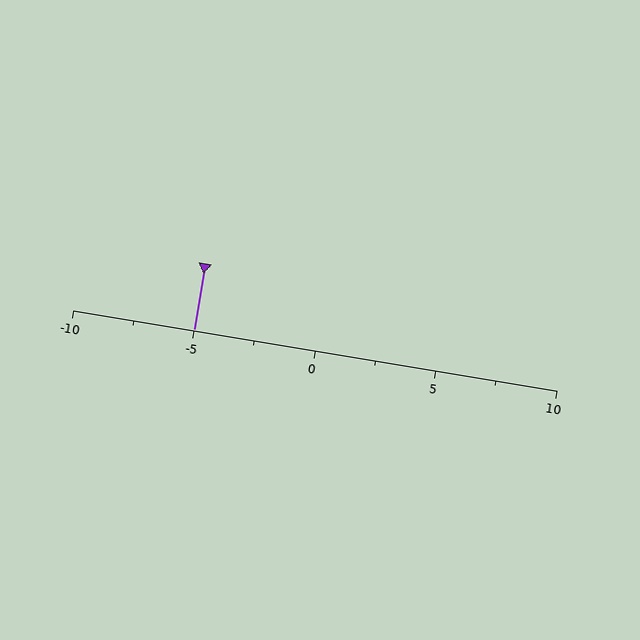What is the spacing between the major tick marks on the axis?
The major ticks are spaced 5 apart.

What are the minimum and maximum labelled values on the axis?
The axis runs from -10 to 10.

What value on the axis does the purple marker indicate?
The marker indicates approximately -5.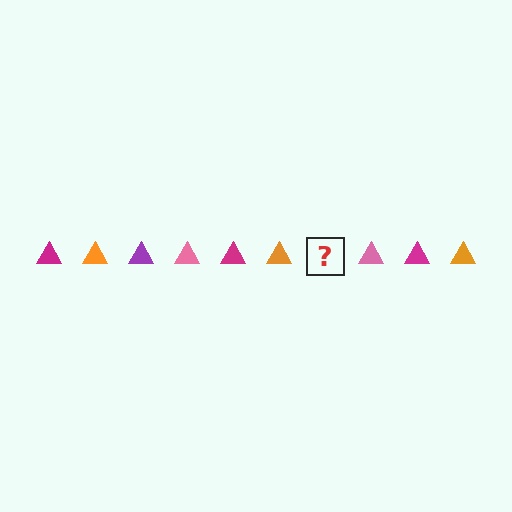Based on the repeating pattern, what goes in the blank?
The blank should be a purple triangle.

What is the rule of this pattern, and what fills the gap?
The rule is that the pattern cycles through magenta, orange, purple, pink triangles. The gap should be filled with a purple triangle.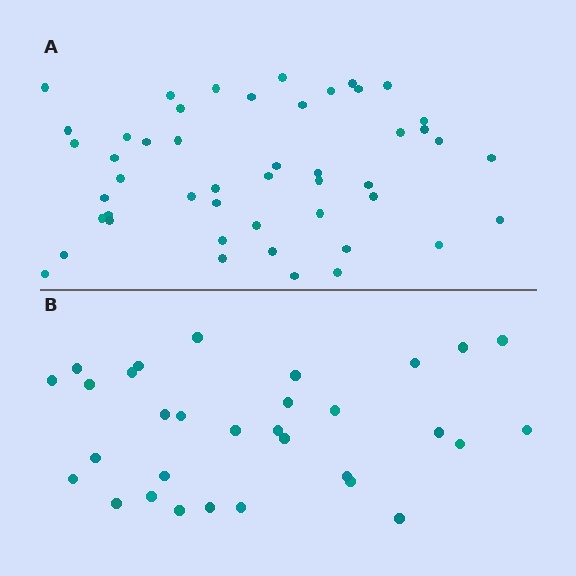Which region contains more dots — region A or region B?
Region A (the top region) has more dots.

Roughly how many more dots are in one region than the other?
Region A has approximately 15 more dots than region B.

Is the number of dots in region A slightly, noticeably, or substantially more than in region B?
Region A has substantially more. The ratio is roughly 1.5 to 1.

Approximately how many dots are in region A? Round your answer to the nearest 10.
About 50 dots. (The exact count is 48, which rounds to 50.)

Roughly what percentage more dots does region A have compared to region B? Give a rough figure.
About 55% more.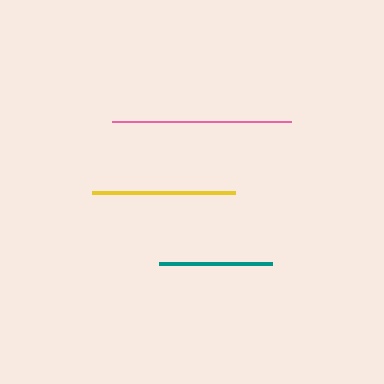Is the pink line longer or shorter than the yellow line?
The pink line is longer than the yellow line.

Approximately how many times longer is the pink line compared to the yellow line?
The pink line is approximately 1.3 times the length of the yellow line.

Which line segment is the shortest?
The teal line is the shortest at approximately 114 pixels.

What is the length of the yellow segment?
The yellow segment is approximately 144 pixels long.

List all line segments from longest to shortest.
From longest to shortest: pink, yellow, teal.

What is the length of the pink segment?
The pink segment is approximately 180 pixels long.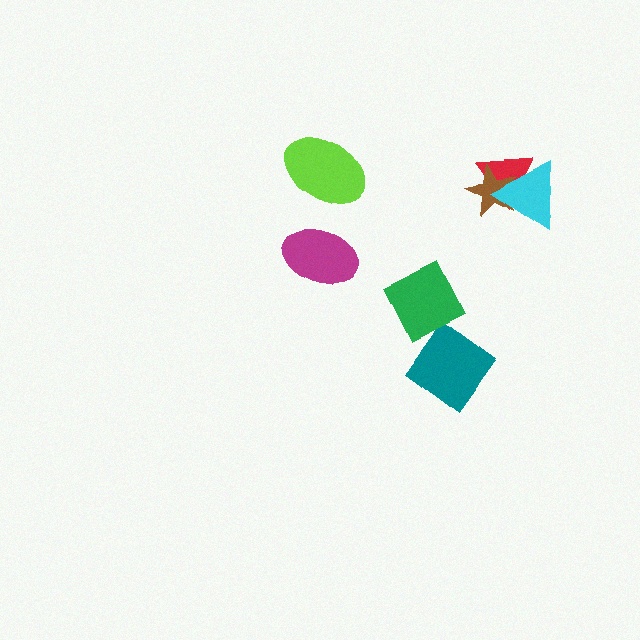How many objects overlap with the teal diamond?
0 objects overlap with the teal diamond.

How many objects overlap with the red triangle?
2 objects overlap with the red triangle.